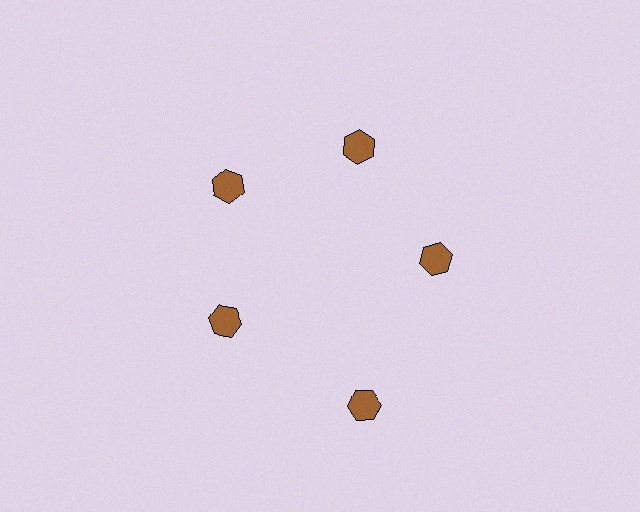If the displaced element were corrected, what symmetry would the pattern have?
It would have 5-fold rotational symmetry — the pattern would map onto itself every 72 degrees.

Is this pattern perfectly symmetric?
No. The 5 brown hexagons are arranged in a ring, but one element near the 5 o'clock position is pushed outward from the center, breaking the 5-fold rotational symmetry.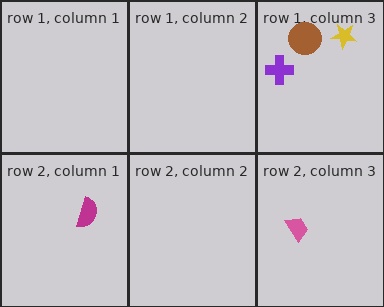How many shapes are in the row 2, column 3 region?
1.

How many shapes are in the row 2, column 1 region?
1.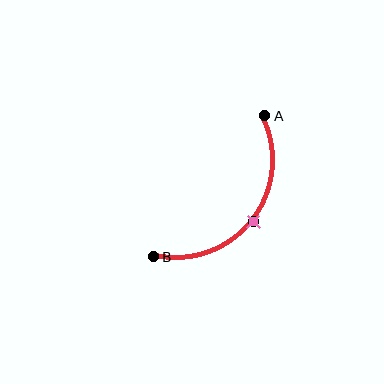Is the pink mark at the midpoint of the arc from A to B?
Yes. The pink mark lies on the arc at equal arc-length from both A and B — it is the arc midpoint.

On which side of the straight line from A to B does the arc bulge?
The arc bulges below and to the right of the straight line connecting A and B.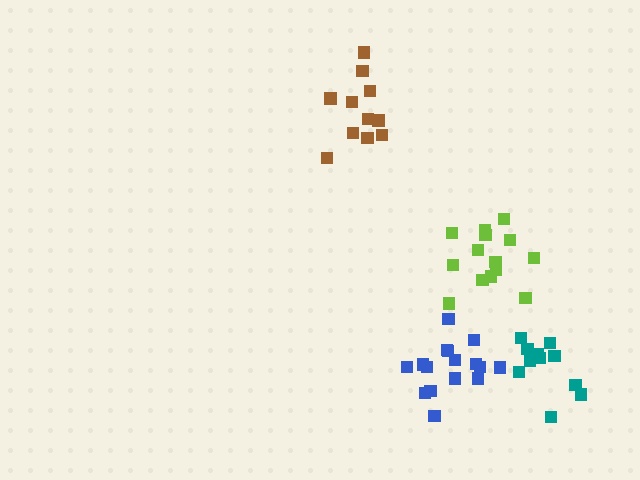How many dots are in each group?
Group 1: 14 dots, Group 2: 16 dots, Group 3: 11 dots, Group 4: 11 dots (52 total).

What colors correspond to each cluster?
The clusters are colored: lime, blue, brown, teal.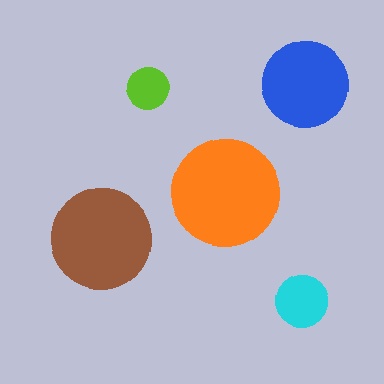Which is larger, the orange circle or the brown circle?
The orange one.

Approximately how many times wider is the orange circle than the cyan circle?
About 2 times wider.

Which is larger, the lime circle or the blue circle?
The blue one.